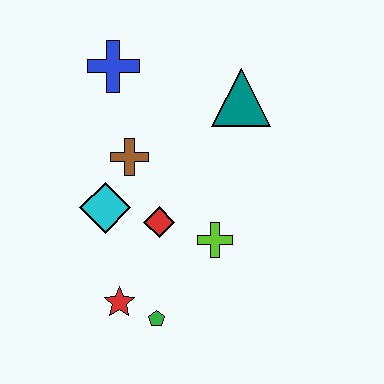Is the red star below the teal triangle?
Yes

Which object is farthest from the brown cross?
The green pentagon is farthest from the brown cross.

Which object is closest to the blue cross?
The brown cross is closest to the blue cross.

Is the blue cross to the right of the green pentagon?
No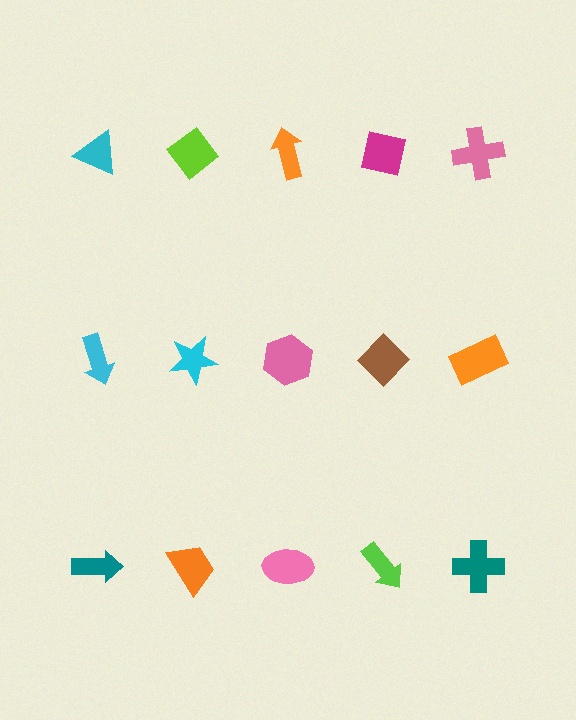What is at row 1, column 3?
An orange arrow.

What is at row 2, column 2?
A cyan star.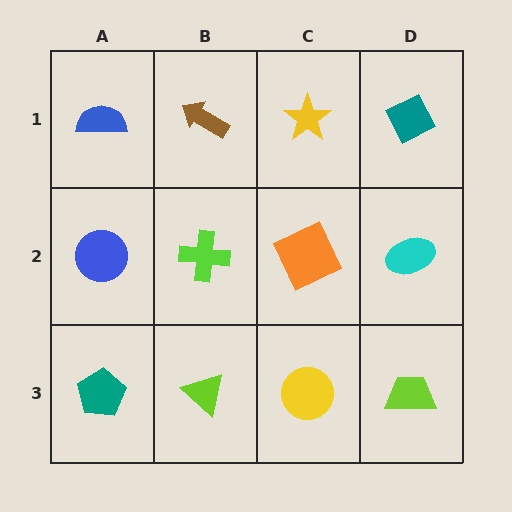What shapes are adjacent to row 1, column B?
A lime cross (row 2, column B), a blue semicircle (row 1, column A), a yellow star (row 1, column C).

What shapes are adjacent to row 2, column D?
A teal diamond (row 1, column D), a lime trapezoid (row 3, column D), an orange square (row 2, column C).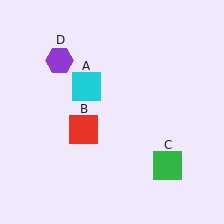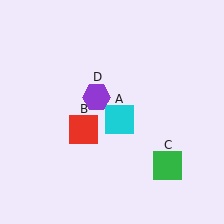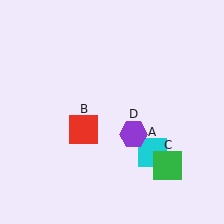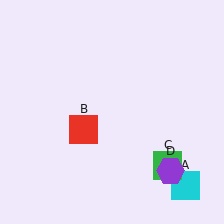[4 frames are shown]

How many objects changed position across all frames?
2 objects changed position: cyan square (object A), purple hexagon (object D).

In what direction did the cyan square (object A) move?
The cyan square (object A) moved down and to the right.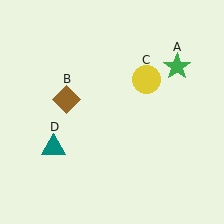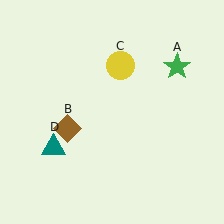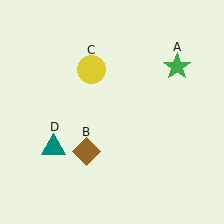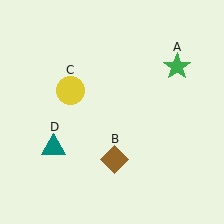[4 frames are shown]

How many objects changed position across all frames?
2 objects changed position: brown diamond (object B), yellow circle (object C).